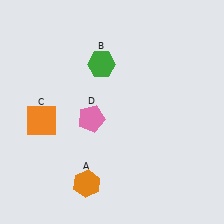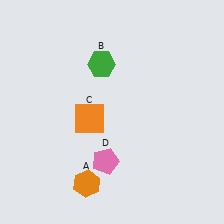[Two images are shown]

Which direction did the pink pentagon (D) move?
The pink pentagon (D) moved down.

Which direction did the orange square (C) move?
The orange square (C) moved right.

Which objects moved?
The objects that moved are: the orange square (C), the pink pentagon (D).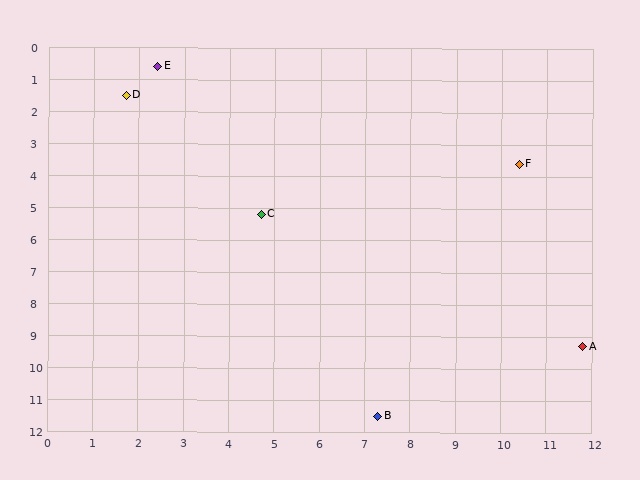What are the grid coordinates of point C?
Point C is at approximately (4.7, 5.2).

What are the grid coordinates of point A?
Point A is at approximately (11.8, 9.3).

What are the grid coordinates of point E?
Point E is at approximately (2.4, 0.6).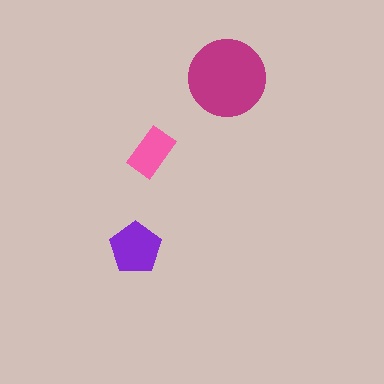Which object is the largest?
The magenta circle.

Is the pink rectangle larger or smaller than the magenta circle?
Smaller.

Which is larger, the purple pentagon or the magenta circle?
The magenta circle.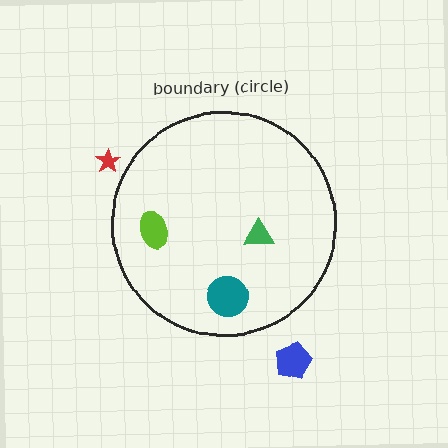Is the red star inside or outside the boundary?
Outside.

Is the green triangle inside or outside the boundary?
Inside.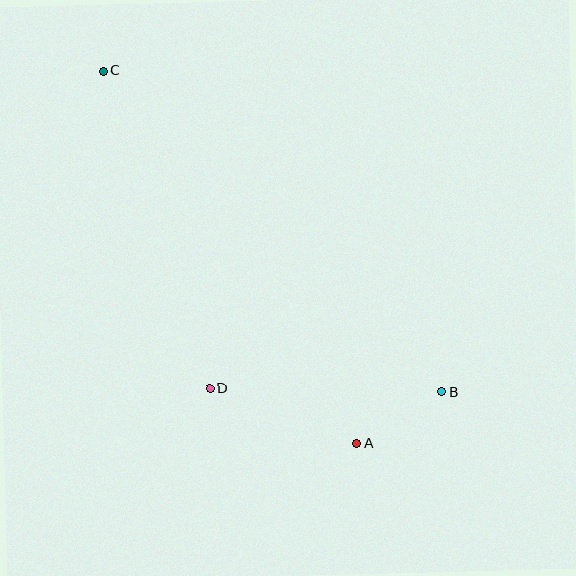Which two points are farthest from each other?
Points B and C are farthest from each other.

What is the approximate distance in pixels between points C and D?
The distance between C and D is approximately 334 pixels.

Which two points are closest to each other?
Points A and B are closest to each other.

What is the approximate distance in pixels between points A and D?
The distance between A and D is approximately 157 pixels.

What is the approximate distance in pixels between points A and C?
The distance between A and C is approximately 450 pixels.